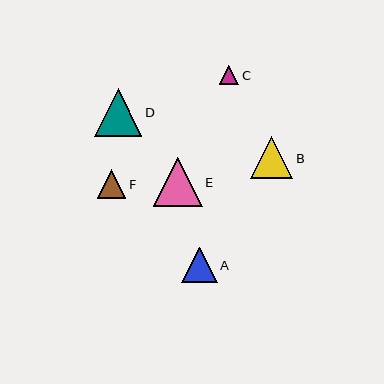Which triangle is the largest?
Triangle E is the largest with a size of approximately 49 pixels.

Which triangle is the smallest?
Triangle C is the smallest with a size of approximately 20 pixels.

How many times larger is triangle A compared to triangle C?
Triangle A is approximately 1.8 times the size of triangle C.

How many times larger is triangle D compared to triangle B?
Triangle D is approximately 1.1 times the size of triangle B.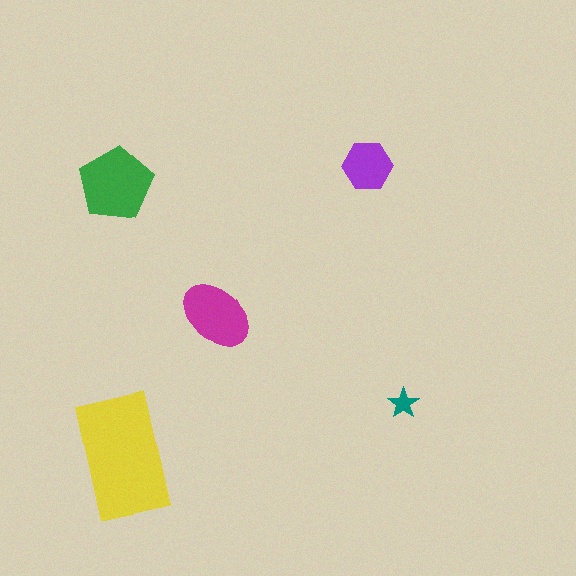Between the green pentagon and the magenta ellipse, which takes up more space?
The green pentagon.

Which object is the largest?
The yellow rectangle.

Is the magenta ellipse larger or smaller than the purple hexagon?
Larger.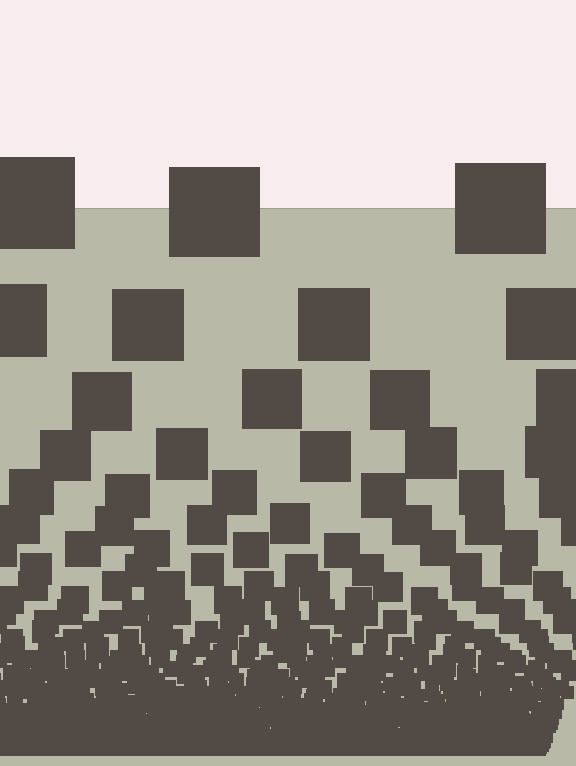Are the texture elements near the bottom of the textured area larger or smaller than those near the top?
Smaller. The gradient is inverted — elements near the bottom are smaller and denser.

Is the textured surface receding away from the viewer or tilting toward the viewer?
The surface appears to tilt toward the viewer. Texture elements get larger and sparser toward the top.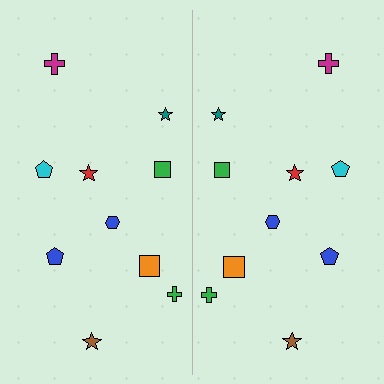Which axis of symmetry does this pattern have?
The pattern has a vertical axis of symmetry running through the center of the image.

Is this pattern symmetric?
Yes, this pattern has bilateral (reflection) symmetry.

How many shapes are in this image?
There are 20 shapes in this image.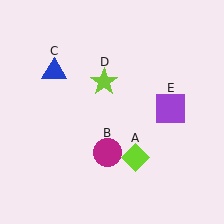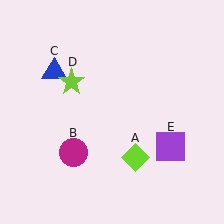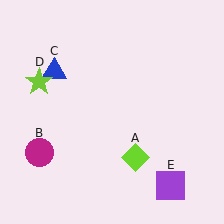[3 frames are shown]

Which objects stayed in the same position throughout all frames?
Lime diamond (object A) and blue triangle (object C) remained stationary.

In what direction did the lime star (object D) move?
The lime star (object D) moved left.